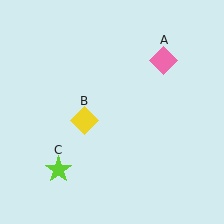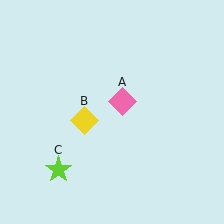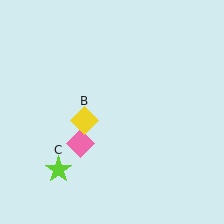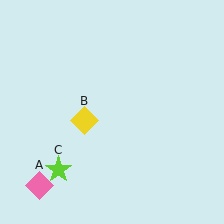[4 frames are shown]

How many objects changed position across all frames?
1 object changed position: pink diamond (object A).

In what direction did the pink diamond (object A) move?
The pink diamond (object A) moved down and to the left.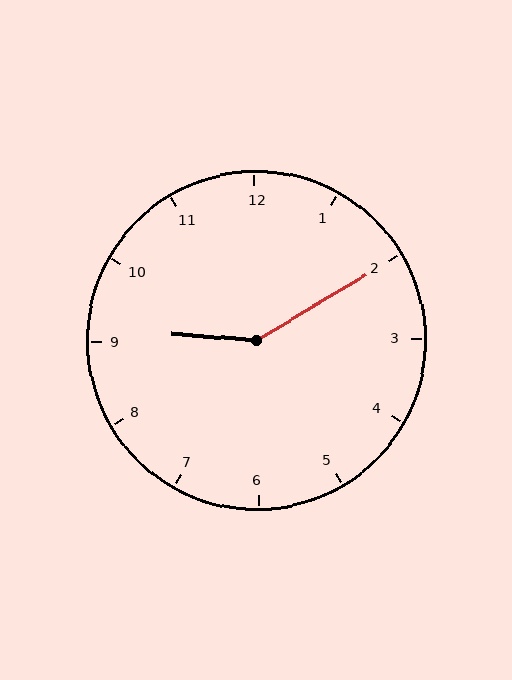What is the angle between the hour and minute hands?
Approximately 145 degrees.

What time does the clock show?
9:10.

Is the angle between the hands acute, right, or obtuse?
It is obtuse.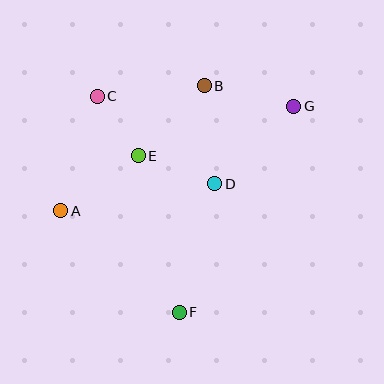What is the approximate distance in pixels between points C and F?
The distance between C and F is approximately 231 pixels.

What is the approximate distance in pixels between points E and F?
The distance between E and F is approximately 162 pixels.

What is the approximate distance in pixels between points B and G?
The distance between B and G is approximately 92 pixels.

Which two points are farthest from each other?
Points A and G are farthest from each other.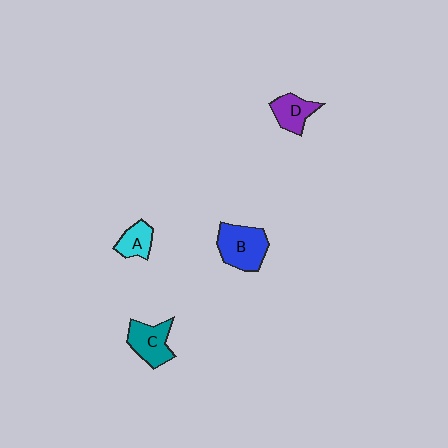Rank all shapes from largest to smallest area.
From largest to smallest: B (blue), C (teal), D (purple), A (cyan).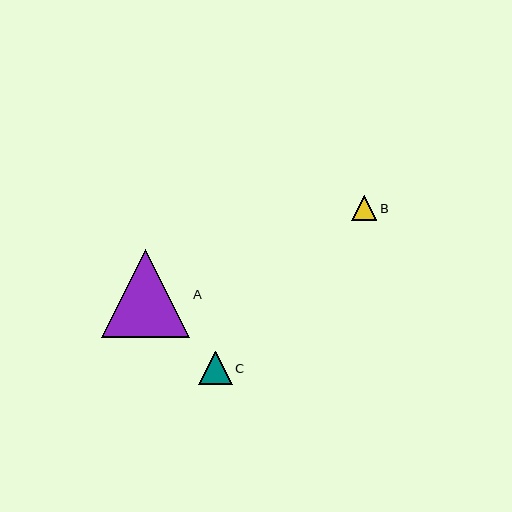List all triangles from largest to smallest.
From largest to smallest: A, C, B.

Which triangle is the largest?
Triangle A is the largest with a size of approximately 88 pixels.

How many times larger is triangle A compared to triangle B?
Triangle A is approximately 3.5 times the size of triangle B.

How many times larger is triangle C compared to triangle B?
Triangle C is approximately 1.3 times the size of triangle B.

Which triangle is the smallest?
Triangle B is the smallest with a size of approximately 25 pixels.